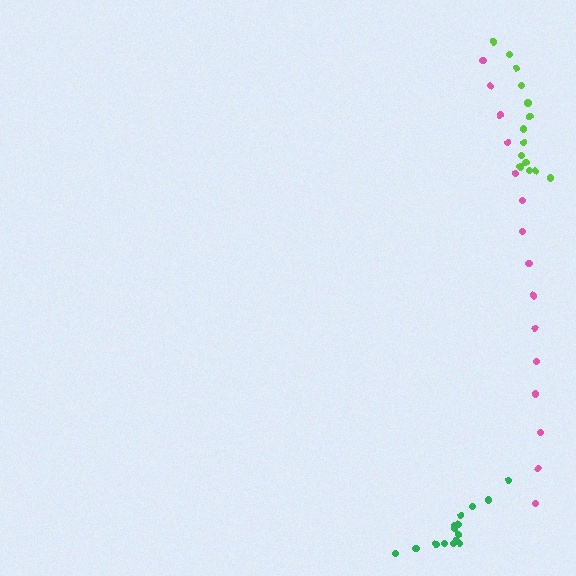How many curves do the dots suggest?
There are 3 distinct paths.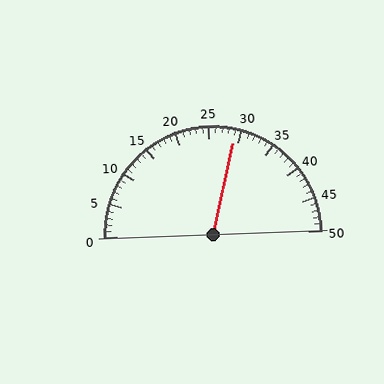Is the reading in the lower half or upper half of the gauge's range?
The reading is in the upper half of the range (0 to 50).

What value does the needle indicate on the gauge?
The needle indicates approximately 29.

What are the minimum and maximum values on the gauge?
The gauge ranges from 0 to 50.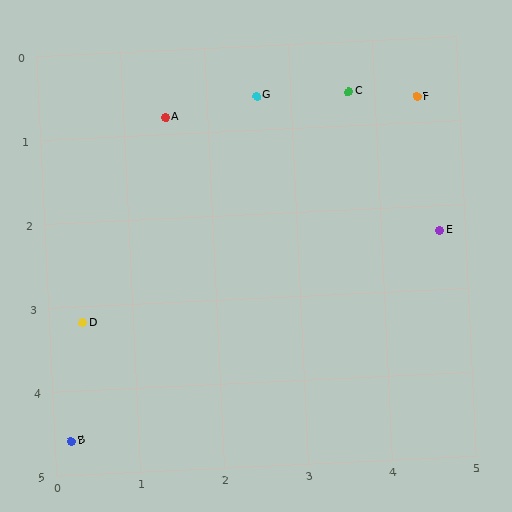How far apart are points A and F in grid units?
Points A and F are about 3.0 grid units apart.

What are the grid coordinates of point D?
Point D is at approximately (0.4, 3.2).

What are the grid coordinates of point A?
Point A is at approximately (1.5, 0.8).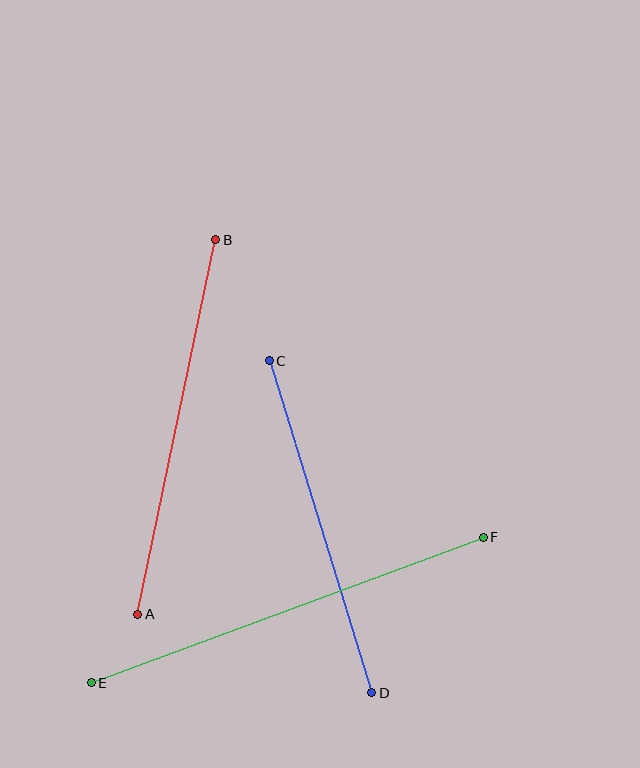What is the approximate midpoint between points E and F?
The midpoint is at approximately (287, 610) pixels.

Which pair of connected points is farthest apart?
Points E and F are farthest apart.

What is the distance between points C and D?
The distance is approximately 347 pixels.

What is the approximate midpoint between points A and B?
The midpoint is at approximately (177, 427) pixels.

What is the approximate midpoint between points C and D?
The midpoint is at approximately (321, 527) pixels.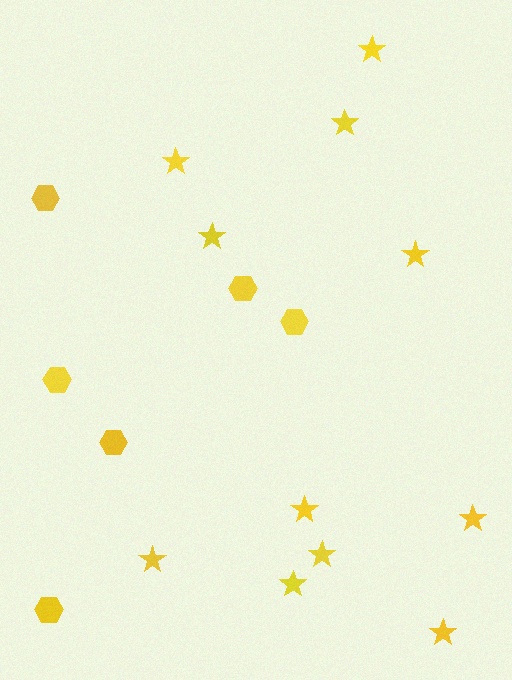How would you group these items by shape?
There are 2 groups: one group of stars (11) and one group of hexagons (6).